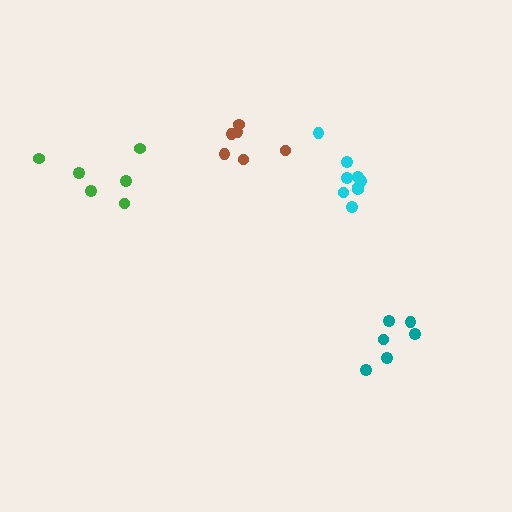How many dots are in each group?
Group 1: 6 dots, Group 2: 6 dots, Group 3: 6 dots, Group 4: 9 dots (27 total).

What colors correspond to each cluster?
The clusters are colored: brown, green, teal, cyan.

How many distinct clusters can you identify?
There are 4 distinct clusters.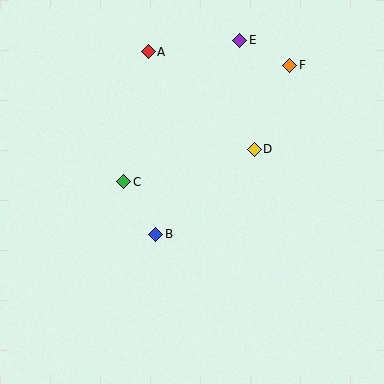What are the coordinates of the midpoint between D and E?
The midpoint between D and E is at (247, 95).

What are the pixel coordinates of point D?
Point D is at (254, 149).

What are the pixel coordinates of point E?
Point E is at (240, 40).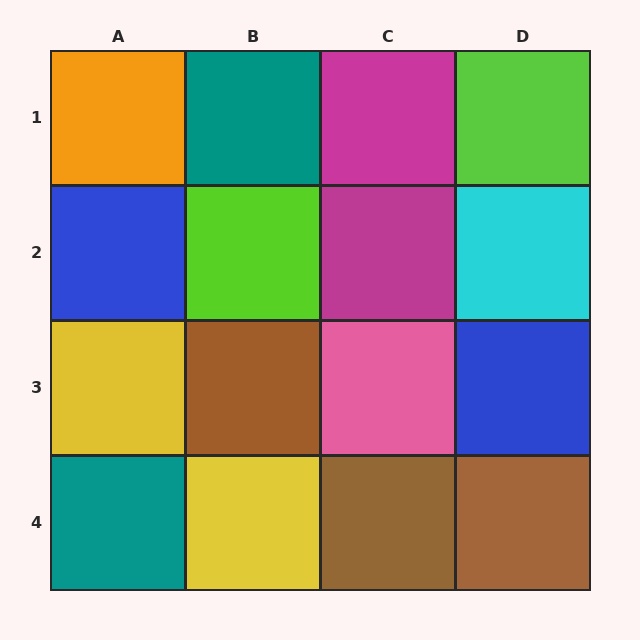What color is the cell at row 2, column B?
Lime.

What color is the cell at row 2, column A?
Blue.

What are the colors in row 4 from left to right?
Teal, yellow, brown, brown.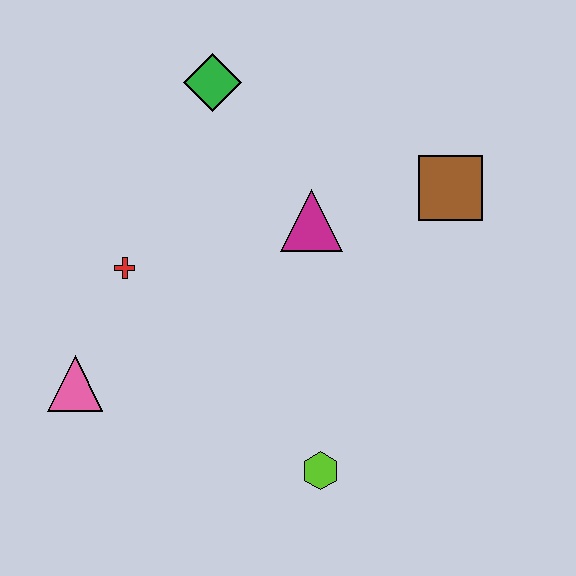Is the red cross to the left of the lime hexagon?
Yes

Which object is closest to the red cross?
The pink triangle is closest to the red cross.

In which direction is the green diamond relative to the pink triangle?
The green diamond is above the pink triangle.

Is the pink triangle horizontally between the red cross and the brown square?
No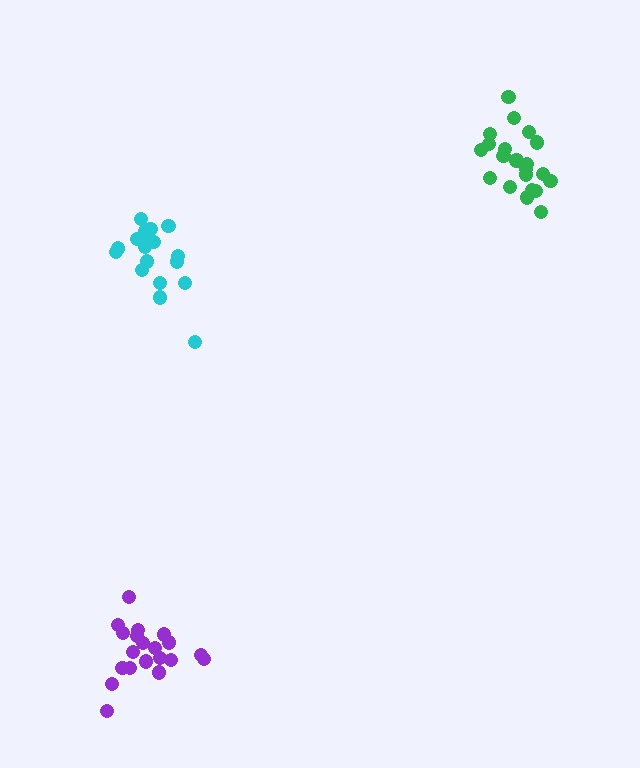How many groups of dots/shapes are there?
There are 3 groups.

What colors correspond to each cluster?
The clusters are colored: green, purple, cyan.